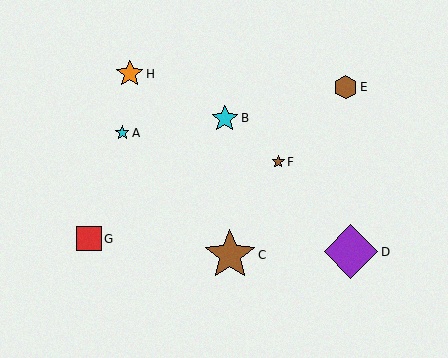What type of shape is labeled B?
Shape B is a cyan star.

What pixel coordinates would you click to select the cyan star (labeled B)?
Click at (225, 118) to select the cyan star B.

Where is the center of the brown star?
The center of the brown star is at (230, 255).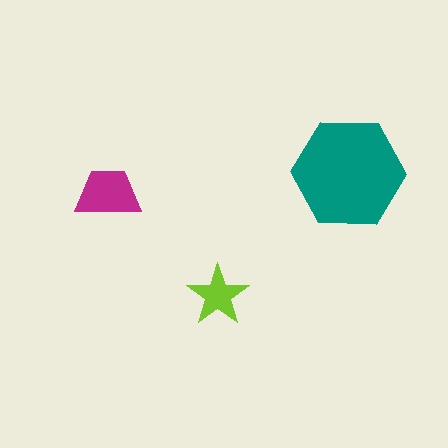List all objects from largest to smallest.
The teal hexagon, the magenta trapezoid, the lime star.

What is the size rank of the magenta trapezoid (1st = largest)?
2nd.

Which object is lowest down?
The lime star is bottommost.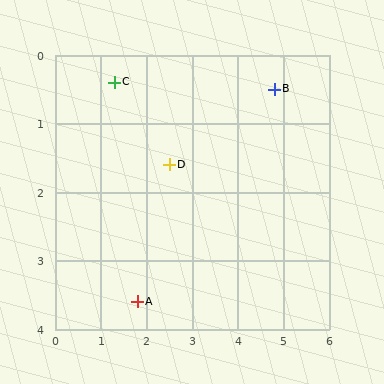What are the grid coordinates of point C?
Point C is at approximately (1.3, 0.4).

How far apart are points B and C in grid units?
Points B and C are about 3.5 grid units apart.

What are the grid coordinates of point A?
Point A is at approximately (1.8, 3.6).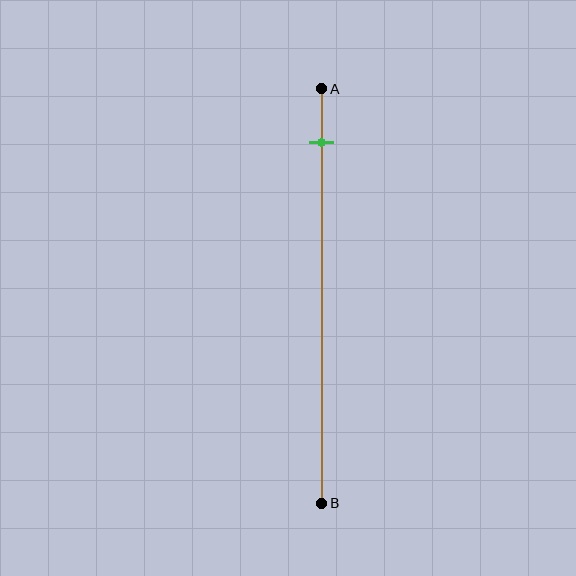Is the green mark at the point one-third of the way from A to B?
No, the mark is at about 15% from A, not at the 33% one-third point.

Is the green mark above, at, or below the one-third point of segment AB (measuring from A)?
The green mark is above the one-third point of segment AB.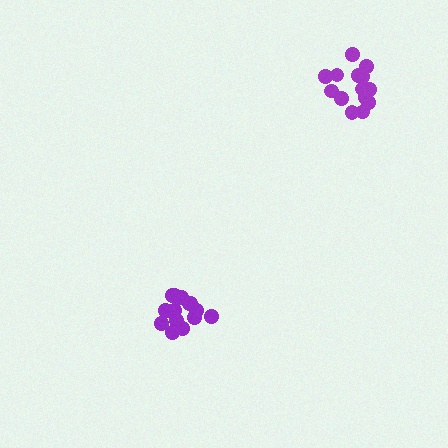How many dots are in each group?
Group 1: 15 dots, Group 2: 15 dots (30 total).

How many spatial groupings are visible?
There are 2 spatial groupings.